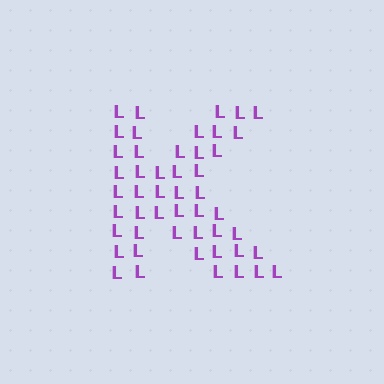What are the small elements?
The small elements are letter L's.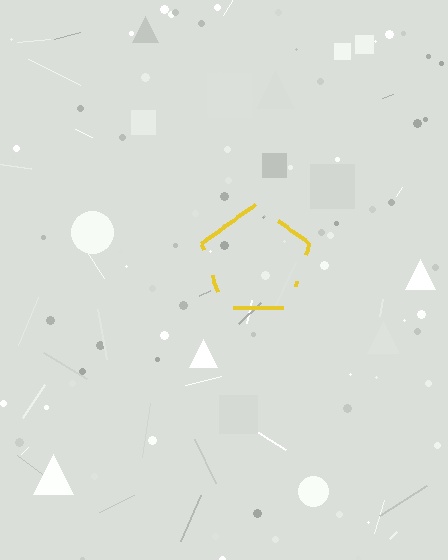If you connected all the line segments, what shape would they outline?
They would outline a pentagon.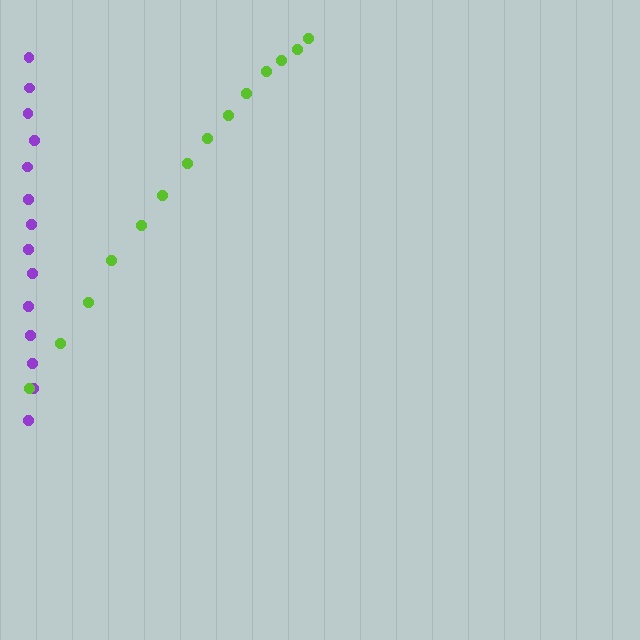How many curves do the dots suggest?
There are 2 distinct paths.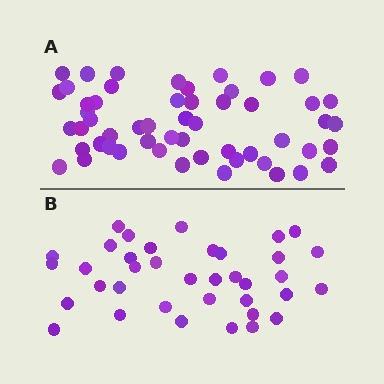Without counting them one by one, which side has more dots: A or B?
Region A (the top region) has more dots.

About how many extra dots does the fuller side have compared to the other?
Region A has approximately 15 more dots than region B.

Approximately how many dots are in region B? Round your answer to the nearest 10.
About 40 dots. (The exact count is 37, which rounds to 40.)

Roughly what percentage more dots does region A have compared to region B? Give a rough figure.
About 45% more.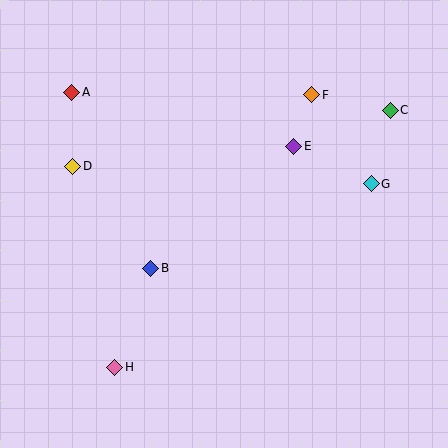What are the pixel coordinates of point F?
Point F is at (312, 95).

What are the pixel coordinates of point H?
Point H is at (115, 367).